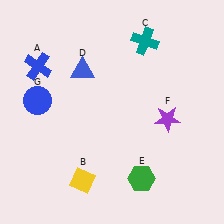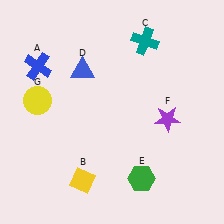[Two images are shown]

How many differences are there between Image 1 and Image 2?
There is 1 difference between the two images.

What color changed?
The circle (G) changed from blue in Image 1 to yellow in Image 2.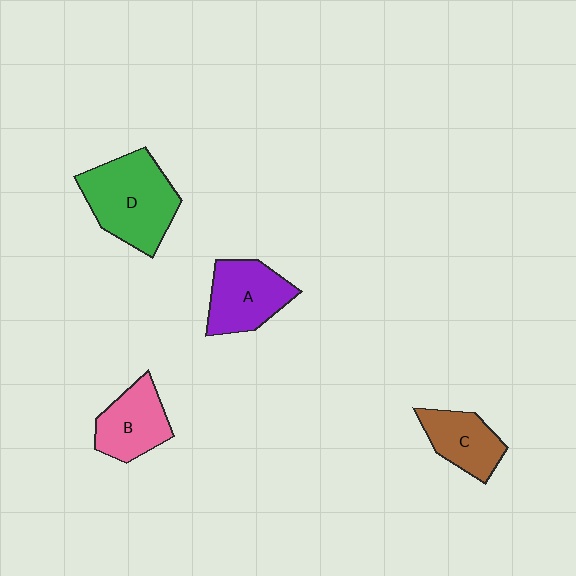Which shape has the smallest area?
Shape C (brown).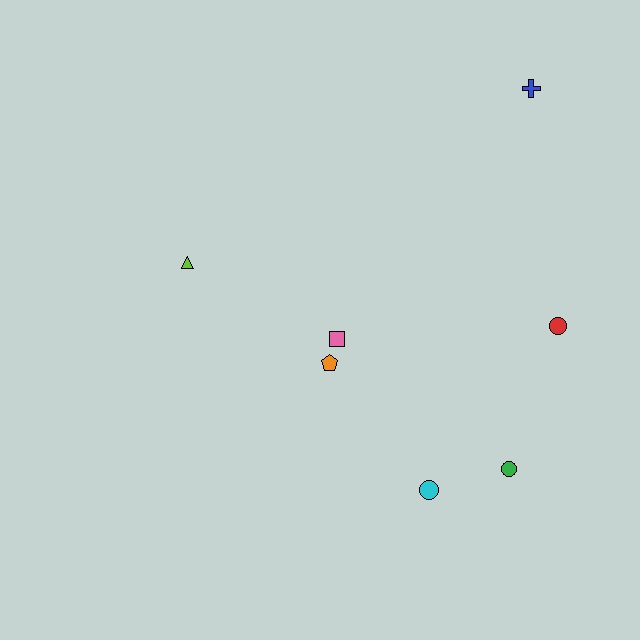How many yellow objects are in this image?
There are no yellow objects.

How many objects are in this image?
There are 7 objects.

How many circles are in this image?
There are 3 circles.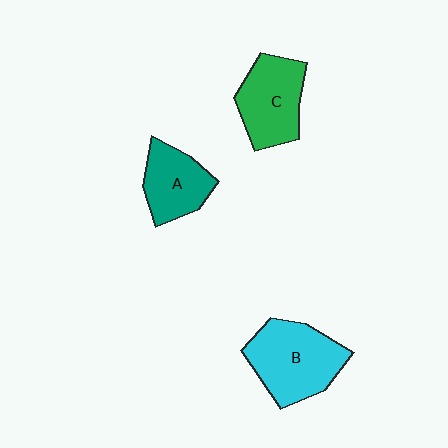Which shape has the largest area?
Shape B (cyan).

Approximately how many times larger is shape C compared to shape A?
Approximately 1.2 times.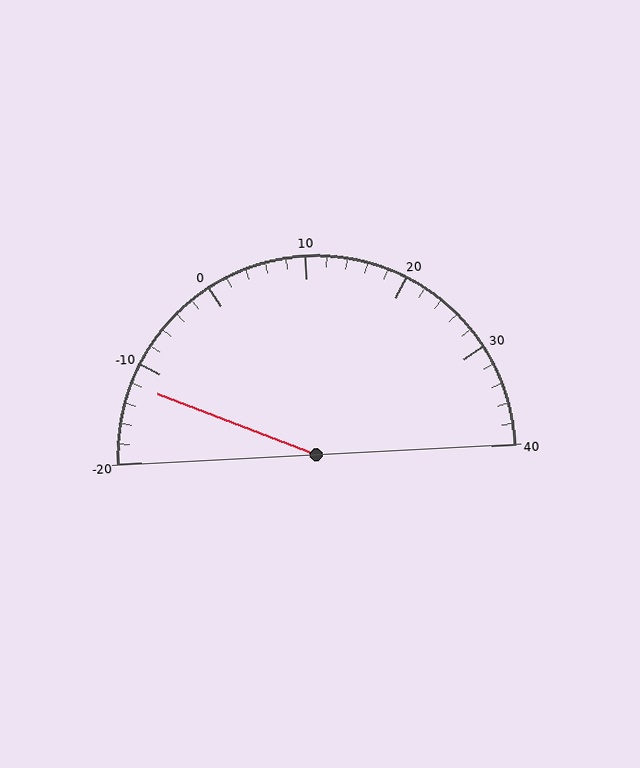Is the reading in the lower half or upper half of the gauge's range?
The reading is in the lower half of the range (-20 to 40).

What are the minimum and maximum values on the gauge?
The gauge ranges from -20 to 40.